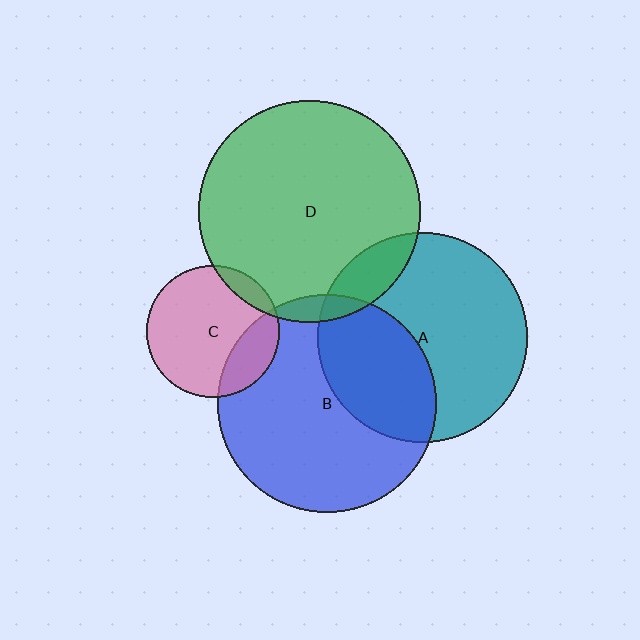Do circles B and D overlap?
Yes.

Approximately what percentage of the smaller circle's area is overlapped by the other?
Approximately 5%.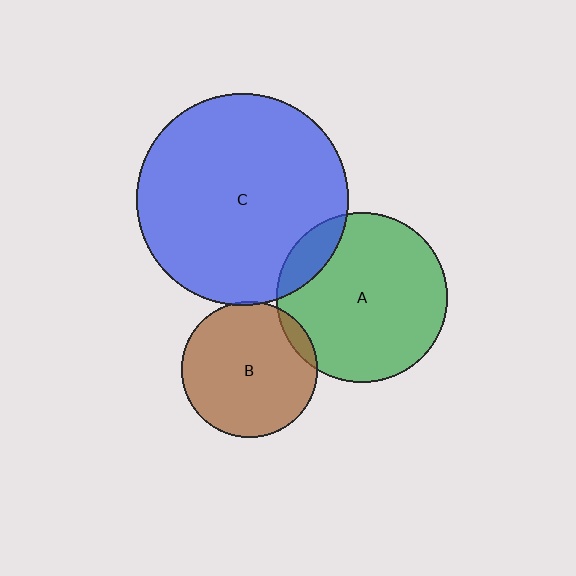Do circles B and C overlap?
Yes.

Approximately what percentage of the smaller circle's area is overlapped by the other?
Approximately 5%.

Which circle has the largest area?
Circle C (blue).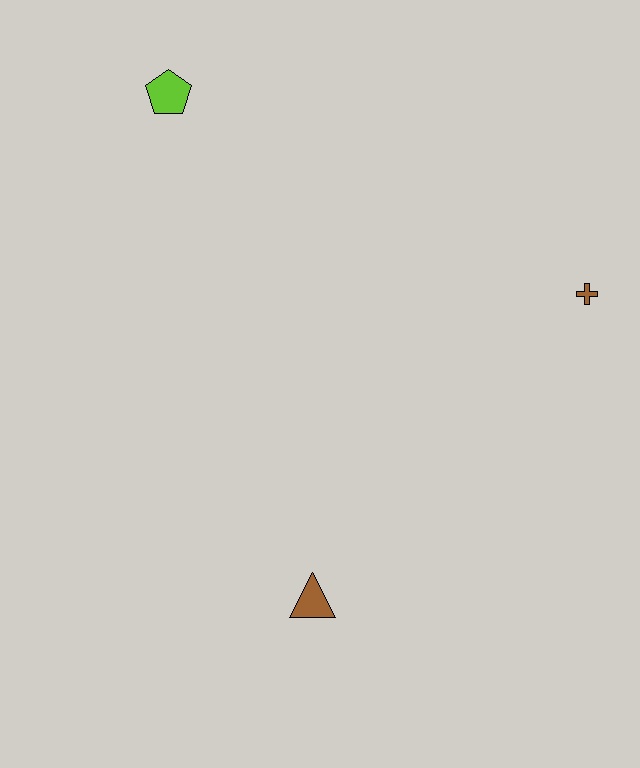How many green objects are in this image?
There are no green objects.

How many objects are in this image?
There are 3 objects.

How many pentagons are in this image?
There is 1 pentagon.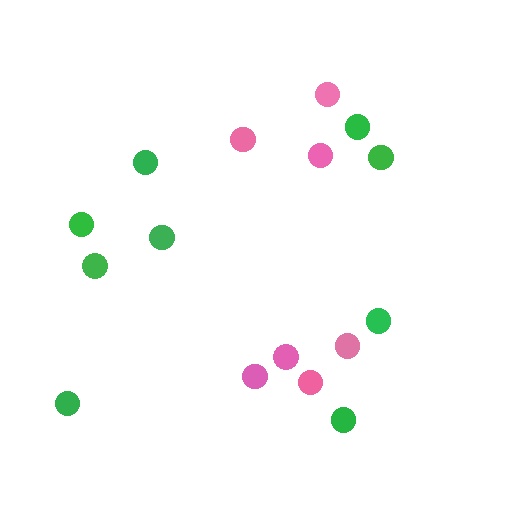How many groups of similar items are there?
There are 2 groups: one group of green circles (9) and one group of pink circles (7).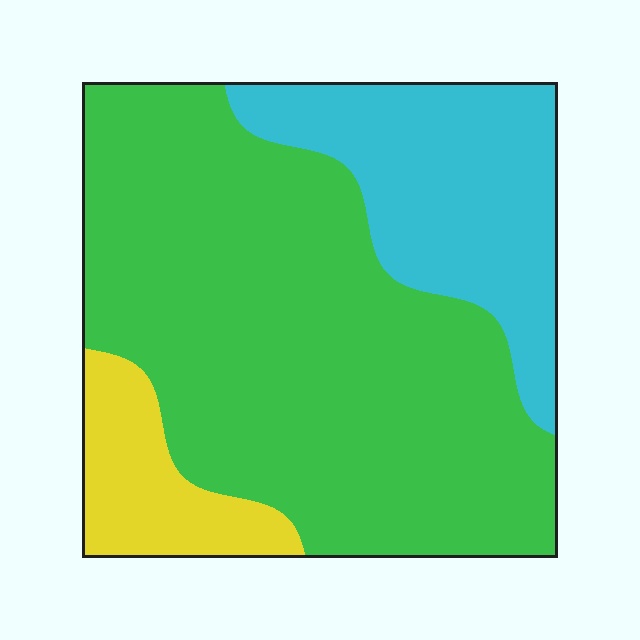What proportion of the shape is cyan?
Cyan covers about 25% of the shape.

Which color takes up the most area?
Green, at roughly 65%.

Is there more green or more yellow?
Green.